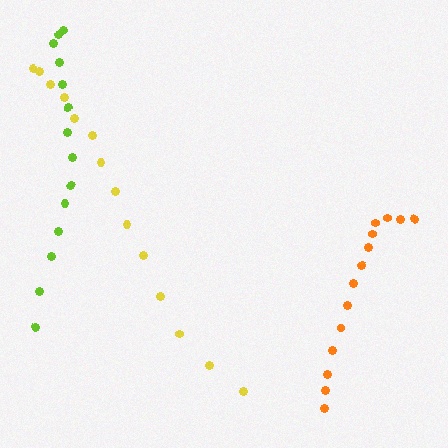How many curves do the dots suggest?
There are 3 distinct paths.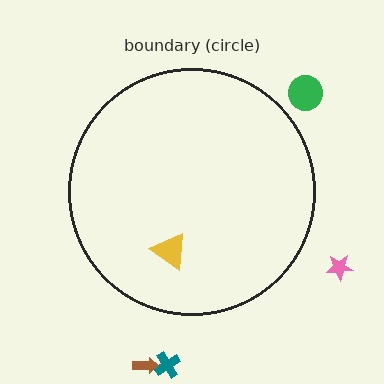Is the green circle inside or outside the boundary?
Outside.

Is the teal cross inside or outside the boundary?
Outside.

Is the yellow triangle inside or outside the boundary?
Inside.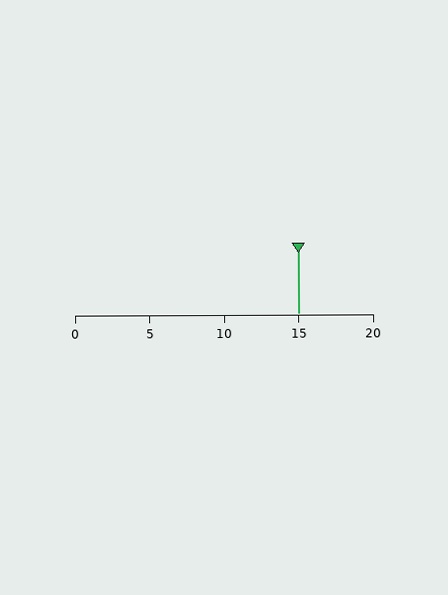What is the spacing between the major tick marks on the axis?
The major ticks are spaced 5 apart.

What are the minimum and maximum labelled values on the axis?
The axis runs from 0 to 20.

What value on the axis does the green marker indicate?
The marker indicates approximately 15.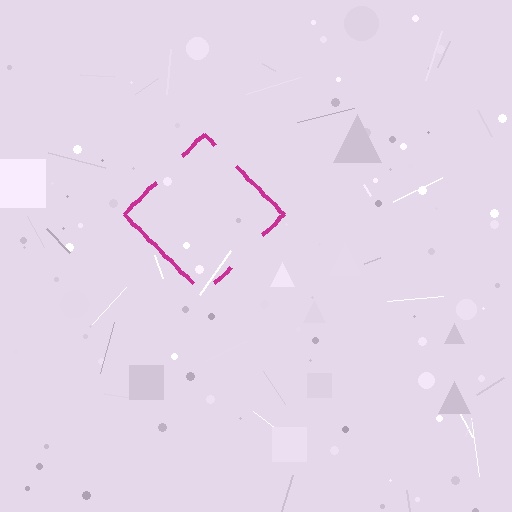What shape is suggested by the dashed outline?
The dashed outline suggests a diamond.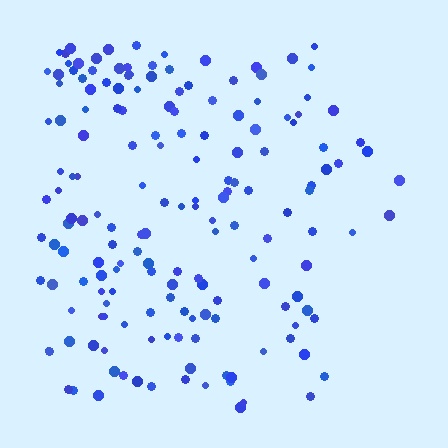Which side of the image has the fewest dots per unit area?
The right.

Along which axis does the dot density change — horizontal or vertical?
Horizontal.